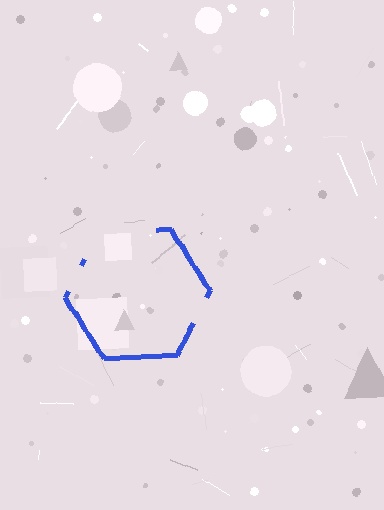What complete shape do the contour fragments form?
The contour fragments form a hexagon.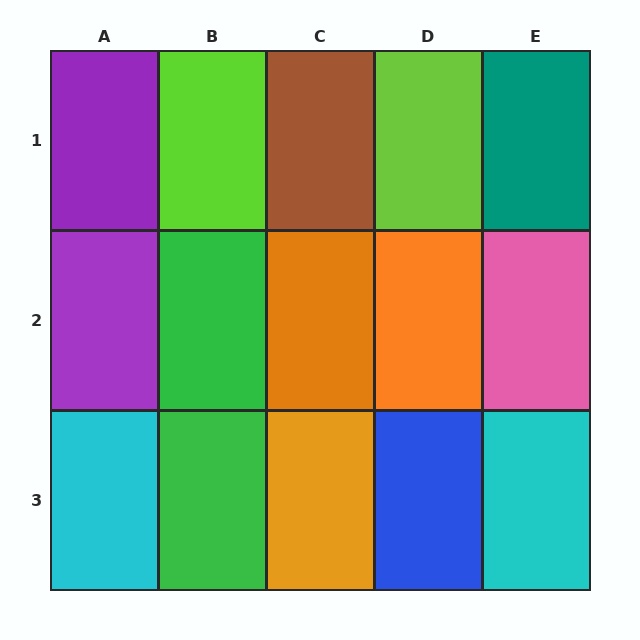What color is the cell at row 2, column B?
Green.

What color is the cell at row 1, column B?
Lime.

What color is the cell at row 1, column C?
Brown.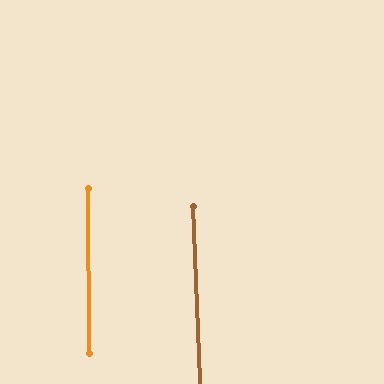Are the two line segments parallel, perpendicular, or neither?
Parallel — their directions differ by only 1.7°.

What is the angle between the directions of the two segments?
Approximately 2 degrees.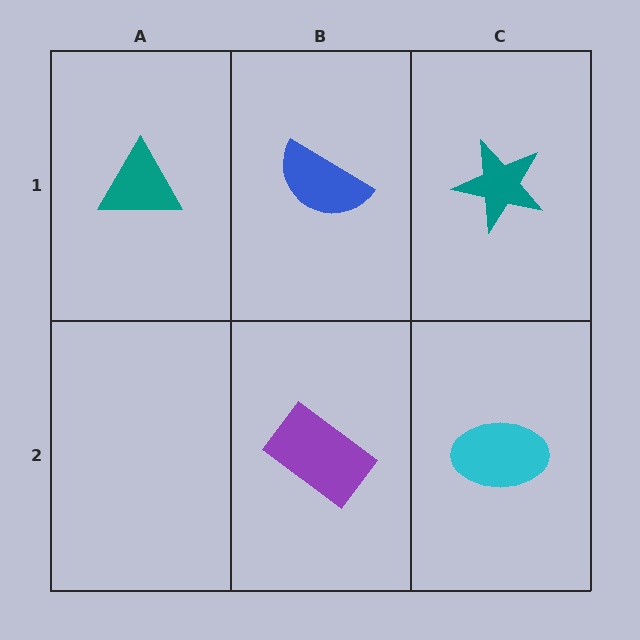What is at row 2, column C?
A cyan ellipse.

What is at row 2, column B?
A purple rectangle.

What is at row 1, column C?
A teal star.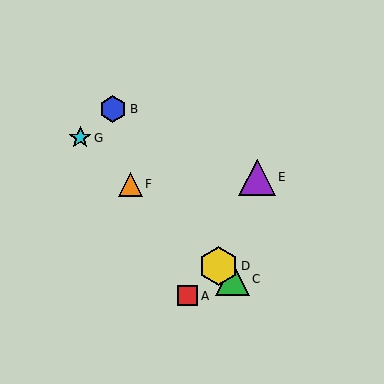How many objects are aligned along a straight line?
4 objects (C, D, F, G) are aligned along a straight line.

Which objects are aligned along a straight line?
Objects C, D, F, G are aligned along a straight line.